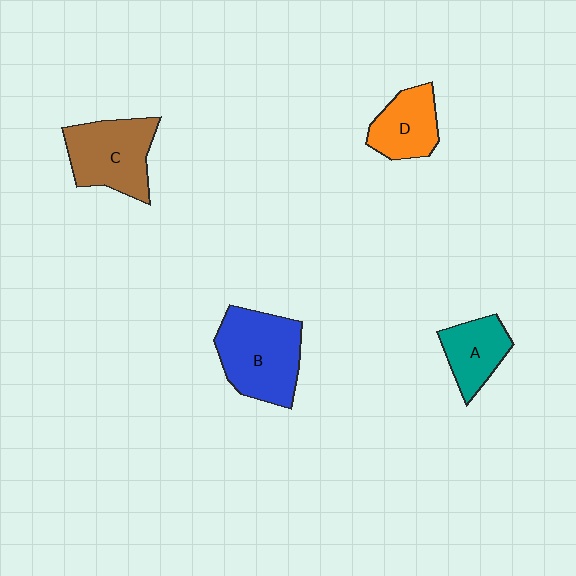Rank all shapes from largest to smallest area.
From largest to smallest: B (blue), C (brown), D (orange), A (teal).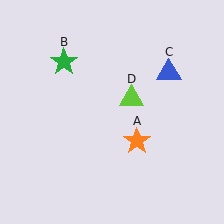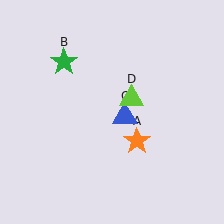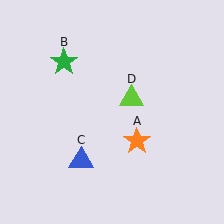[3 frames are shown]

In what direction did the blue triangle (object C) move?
The blue triangle (object C) moved down and to the left.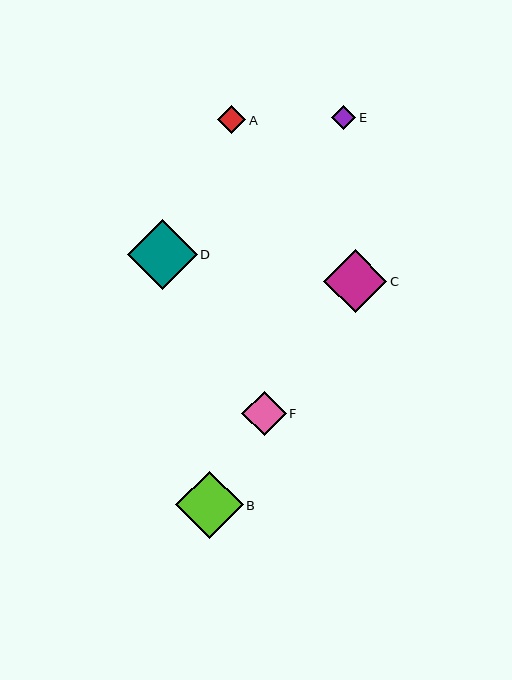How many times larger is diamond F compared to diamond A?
Diamond F is approximately 1.6 times the size of diamond A.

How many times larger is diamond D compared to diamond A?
Diamond D is approximately 2.4 times the size of diamond A.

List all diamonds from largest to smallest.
From largest to smallest: D, B, C, F, A, E.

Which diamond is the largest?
Diamond D is the largest with a size of approximately 70 pixels.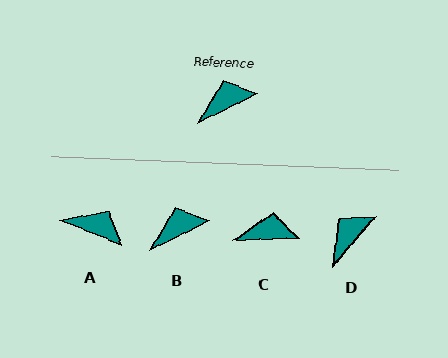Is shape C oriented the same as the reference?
No, it is off by about 25 degrees.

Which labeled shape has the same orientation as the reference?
B.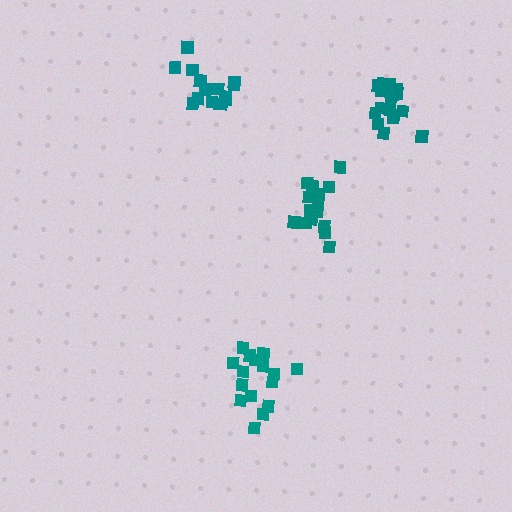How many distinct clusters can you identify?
There are 4 distinct clusters.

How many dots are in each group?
Group 1: 17 dots, Group 2: 17 dots, Group 3: 17 dots, Group 4: 17 dots (68 total).